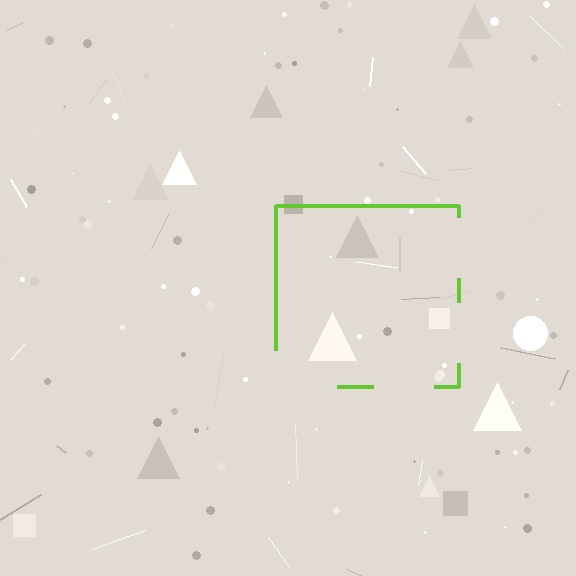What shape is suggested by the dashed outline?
The dashed outline suggests a square.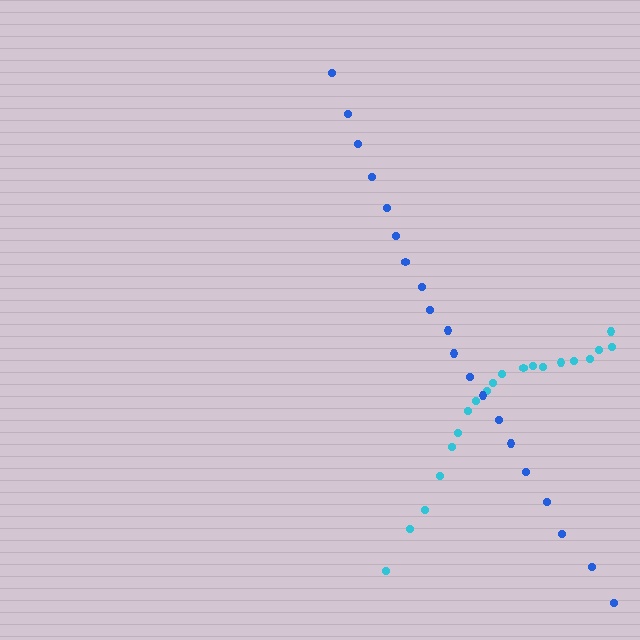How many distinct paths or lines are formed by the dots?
There are 2 distinct paths.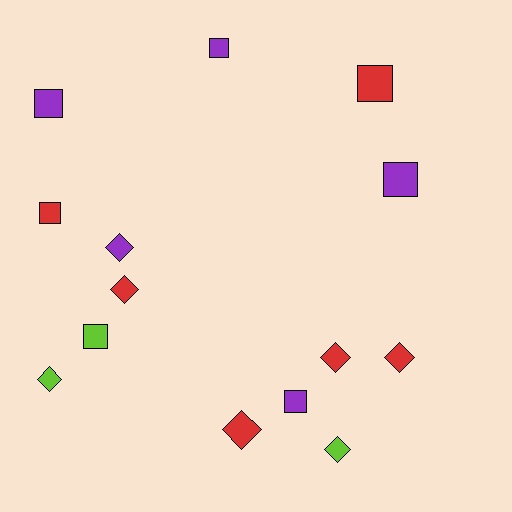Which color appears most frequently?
Red, with 6 objects.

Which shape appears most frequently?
Diamond, with 7 objects.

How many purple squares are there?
There are 4 purple squares.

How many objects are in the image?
There are 14 objects.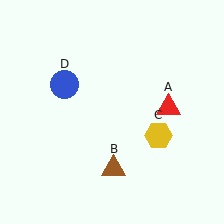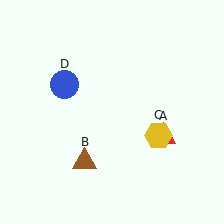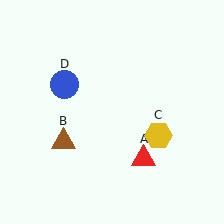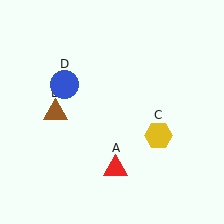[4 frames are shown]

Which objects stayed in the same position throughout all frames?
Yellow hexagon (object C) and blue circle (object D) remained stationary.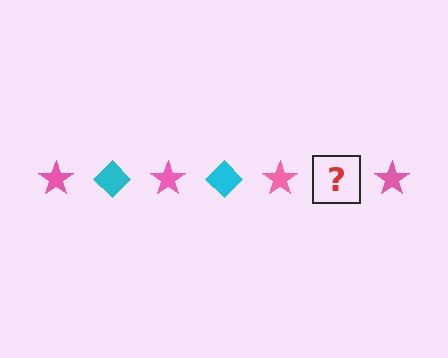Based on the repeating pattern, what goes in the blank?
The blank should be a cyan diamond.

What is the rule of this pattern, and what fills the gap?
The rule is that the pattern alternates between pink star and cyan diamond. The gap should be filled with a cyan diamond.